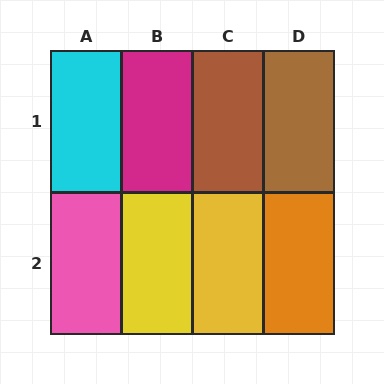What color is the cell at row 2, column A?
Pink.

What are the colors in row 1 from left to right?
Cyan, magenta, brown, brown.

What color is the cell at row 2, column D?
Orange.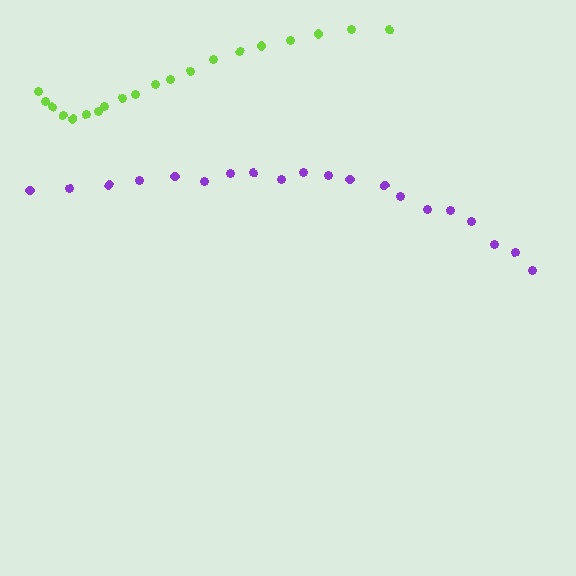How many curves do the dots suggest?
There are 2 distinct paths.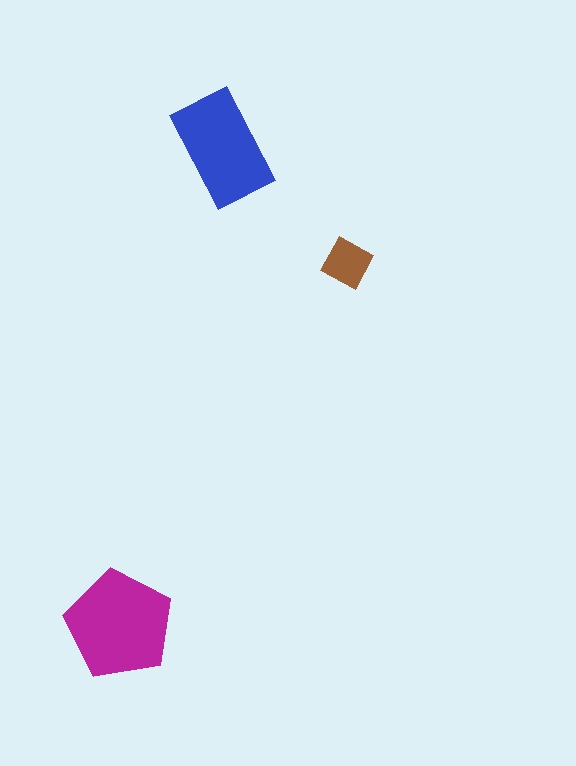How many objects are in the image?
There are 3 objects in the image.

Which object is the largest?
The magenta pentagon.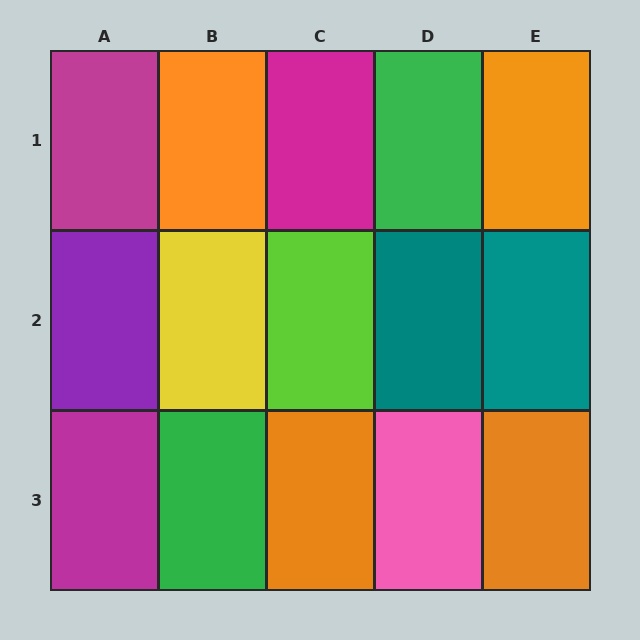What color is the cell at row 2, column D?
Teal.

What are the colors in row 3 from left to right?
Magenta, green, orange, pink, orange.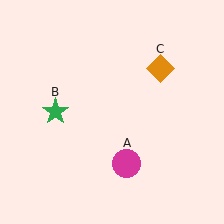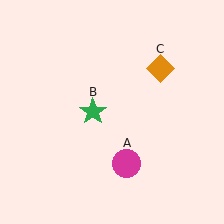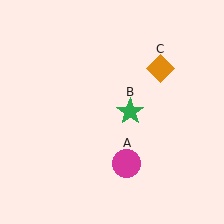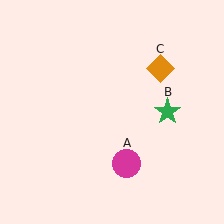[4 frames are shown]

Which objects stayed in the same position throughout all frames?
Magenta circle (object A) and orange diamond (object C) remained stationary.